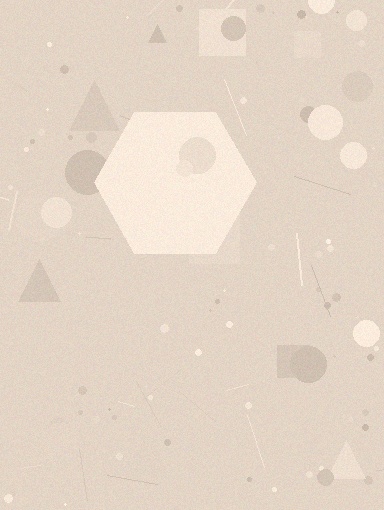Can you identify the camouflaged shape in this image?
The camouflaged shape is a hexagon.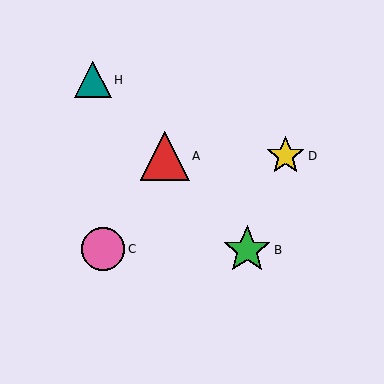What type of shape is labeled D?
Shape D is a yellow star.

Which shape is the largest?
The red triangle (labeled A) is the largest.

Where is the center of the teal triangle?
The center of the teal triangle is at (93, 80).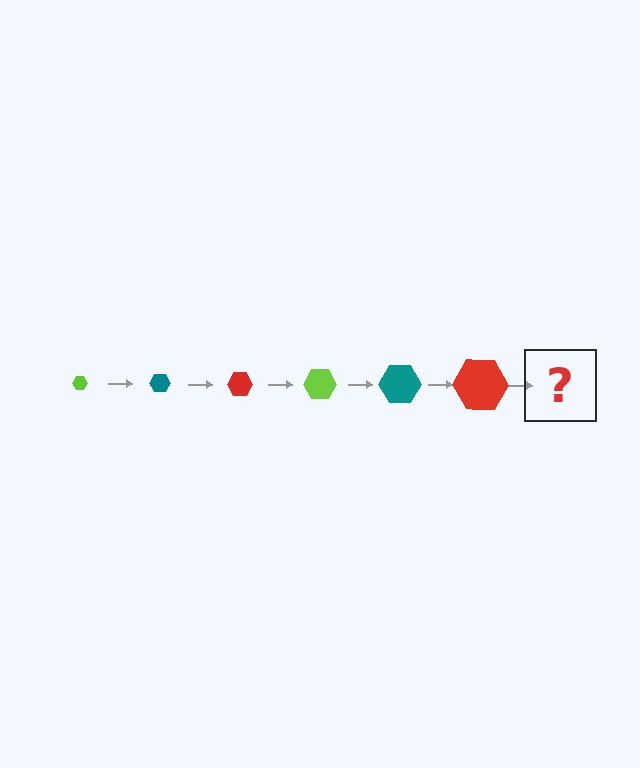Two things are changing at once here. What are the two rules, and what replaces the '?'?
The two rules are that the hexagon grows larger each step and the color cycles through lime, teal, and red. The '?' should be a lime hexagon, larger than the previous one.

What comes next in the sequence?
The next element should be a lime hexagon, larger than the previous one.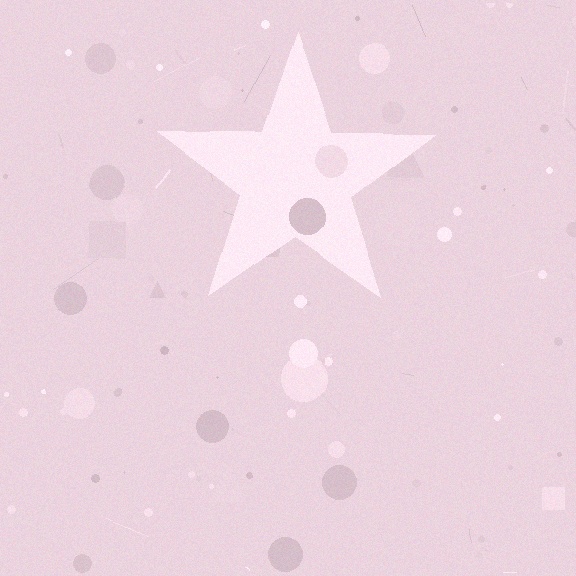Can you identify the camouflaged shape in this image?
The camouflaged shape is a star.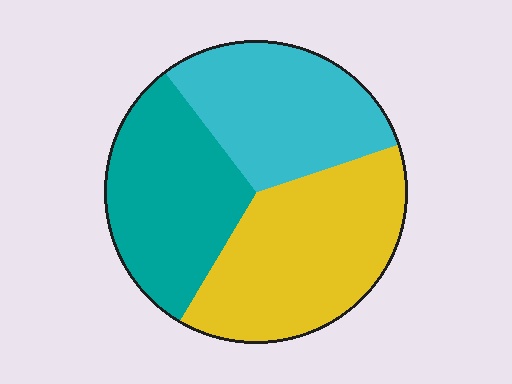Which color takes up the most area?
Yellow, at roughly 40%.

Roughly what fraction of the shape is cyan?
Cyan covers 30% of the shape.